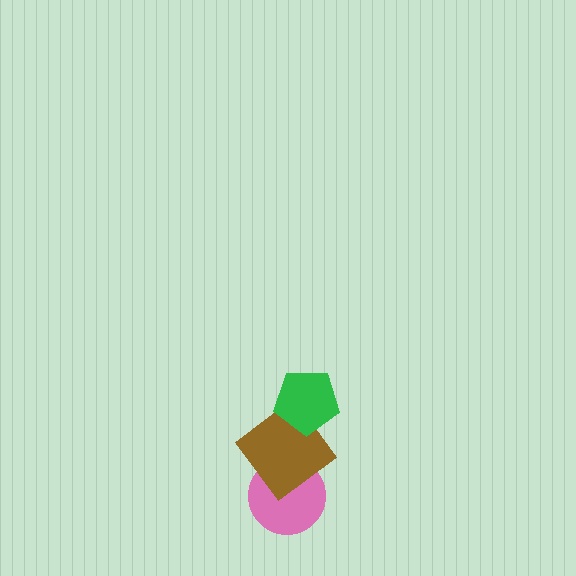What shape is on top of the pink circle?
The brown diamond is on top of the pink circle.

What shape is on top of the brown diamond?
The green pentagon is on top of the brown diamond.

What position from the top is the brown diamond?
The brown diamond is 2nd from the top.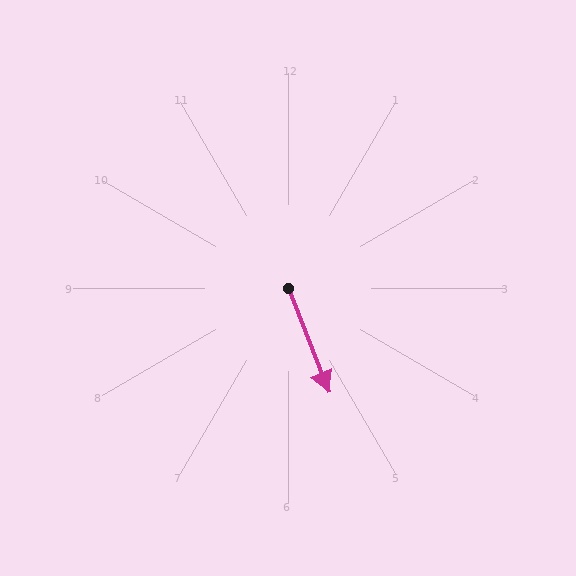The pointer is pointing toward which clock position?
Roughly 5 o'clock.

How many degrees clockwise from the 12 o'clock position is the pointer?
Approximately 159 degrees.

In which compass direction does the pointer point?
South.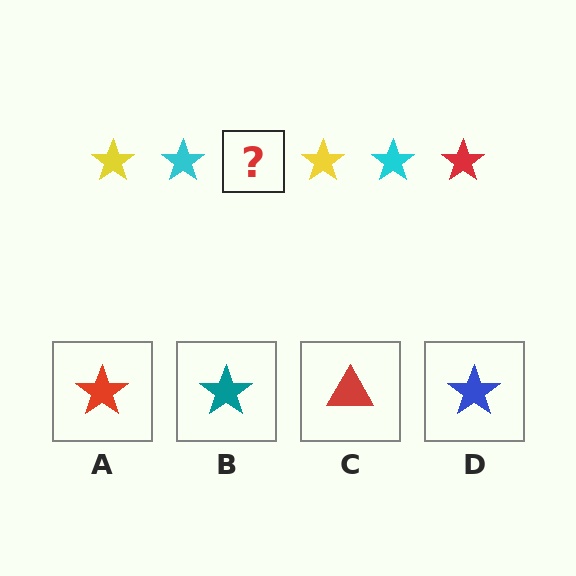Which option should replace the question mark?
Option A.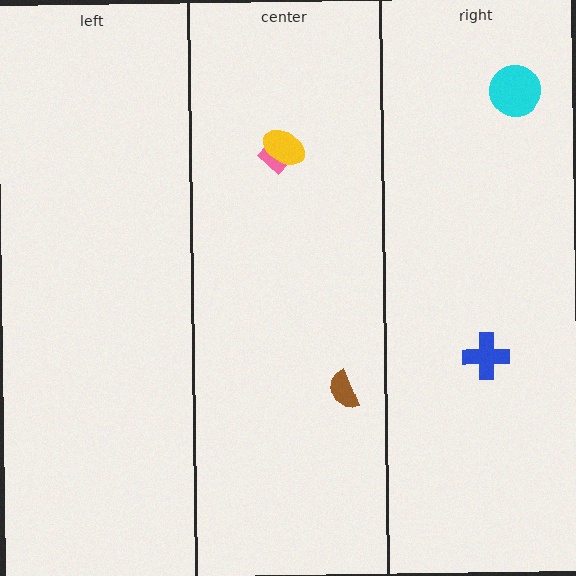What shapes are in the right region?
The cyan circle, the blue cross.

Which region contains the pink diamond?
The center region.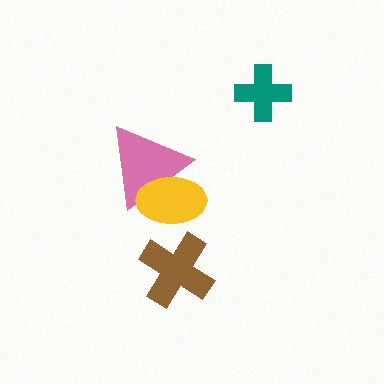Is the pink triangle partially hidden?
Yes, it is partially covered by another shape.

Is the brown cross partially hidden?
No, no other shape covers it.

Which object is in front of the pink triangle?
The yellow ellipse is in front of the pink triangle.